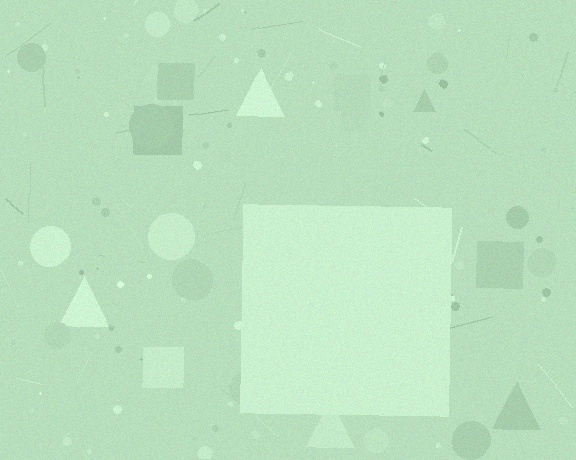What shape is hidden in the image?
A square is hidden in the image.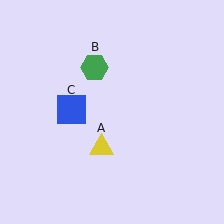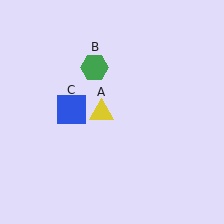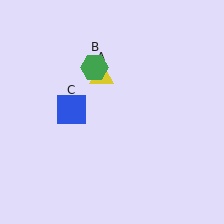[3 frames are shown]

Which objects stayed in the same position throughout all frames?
Green hexagon (object B) and blue square (object C) remained stationary.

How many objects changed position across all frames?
1 object changed position: yellow triangle (object A).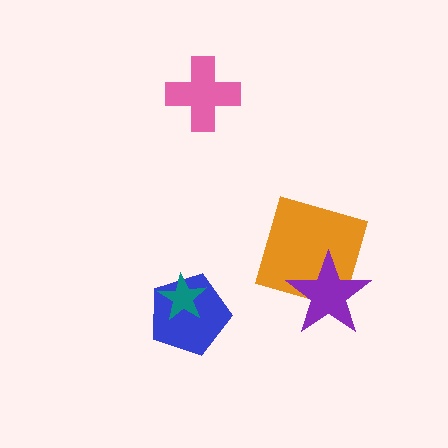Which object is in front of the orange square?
The purple star is in front of the orange square.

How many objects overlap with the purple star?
1 object overlaps with the purple star.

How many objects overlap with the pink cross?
0 objects overlap with the pink cross.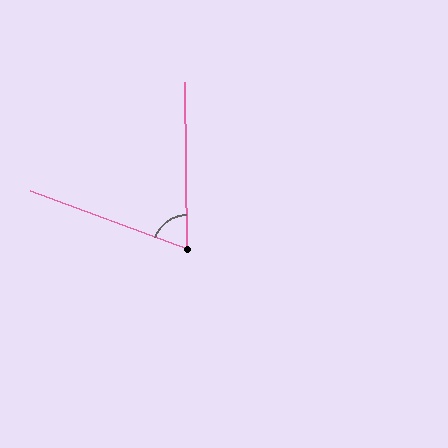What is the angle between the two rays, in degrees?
Approximately 69 degrees.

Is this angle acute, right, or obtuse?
It is acute.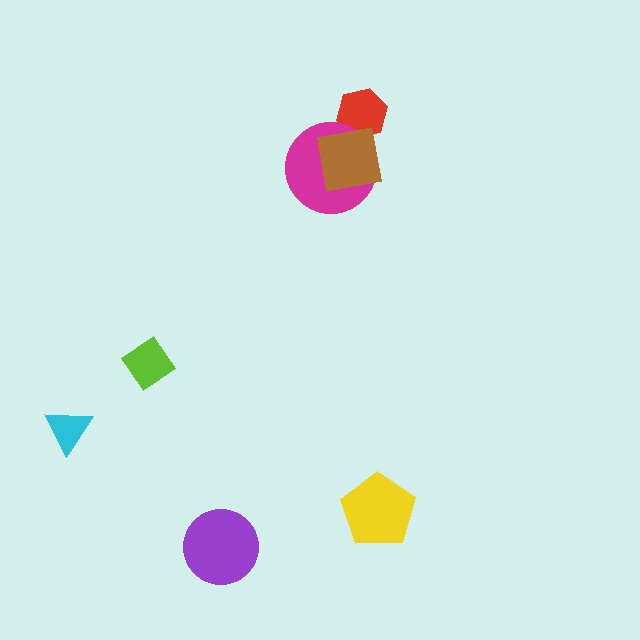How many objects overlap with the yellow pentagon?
0 objects overlap with the yellow pentagon.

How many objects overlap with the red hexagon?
2 objects overlap with the red hexagon.